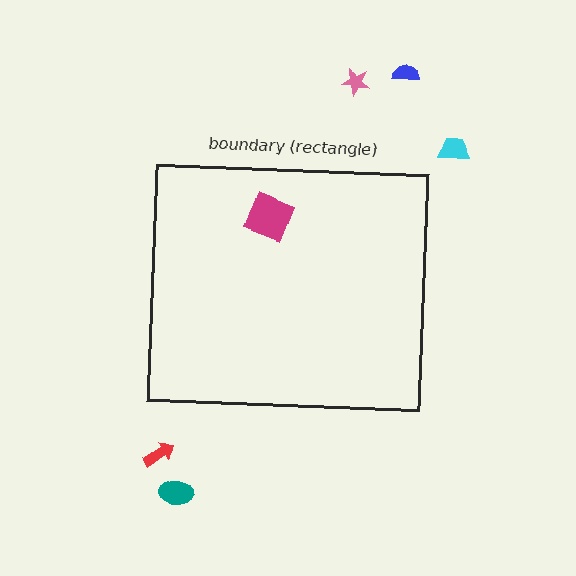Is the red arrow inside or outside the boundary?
Outside.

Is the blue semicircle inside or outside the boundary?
Outside.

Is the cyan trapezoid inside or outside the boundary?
Outside.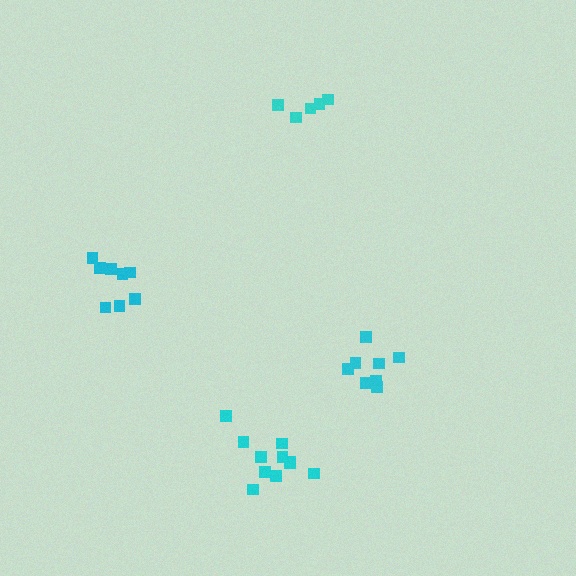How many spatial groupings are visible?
There are 4 spatial groupings.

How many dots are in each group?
Group 1: 5 dots, Group 2: 8 dots, Group 3: 8 dots, Group 4: 11 dots (32 total).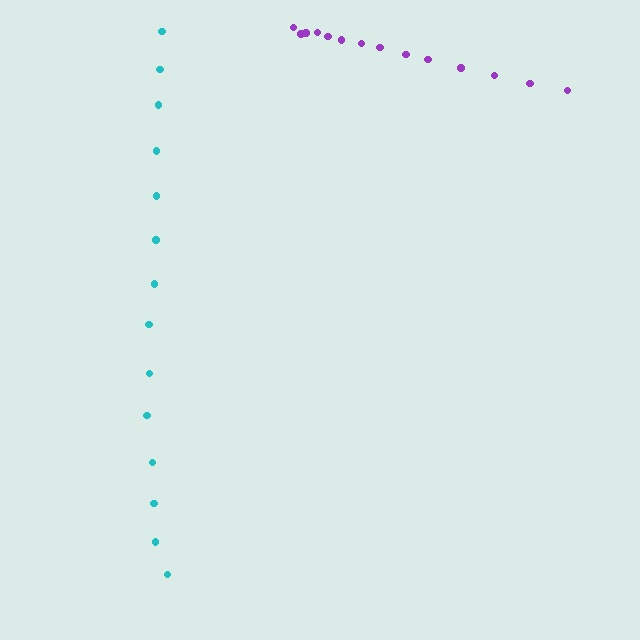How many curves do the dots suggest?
There are 2 distinct paths.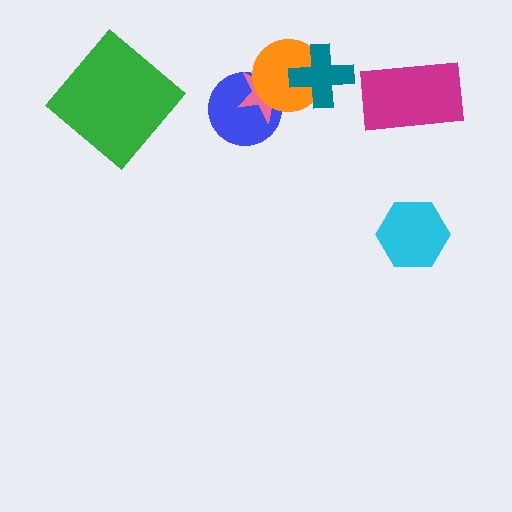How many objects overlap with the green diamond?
0 objects overlap with the green diamond.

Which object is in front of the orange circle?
The teal cross is in front of the orange circle.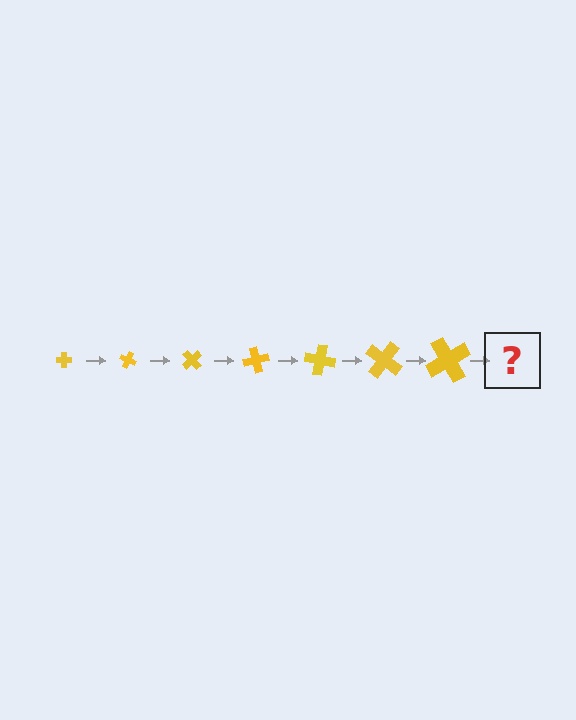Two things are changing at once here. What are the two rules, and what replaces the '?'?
The two rules are that the cross grows larger each step and it rotates 25 degrees each step. The '?' should be a cross, larger than the previous one and rotated 175 degrees from the start.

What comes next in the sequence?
The next element should be a cross, larger than the previous one and rotated 175 degrees from the start.